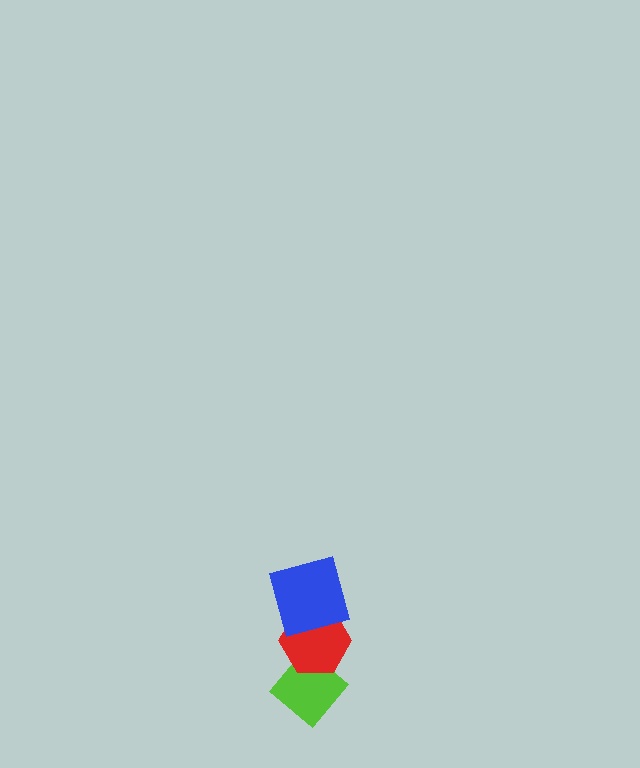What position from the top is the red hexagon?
The red hexagon is 2nd from the top.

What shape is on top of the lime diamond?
The red hexagon is on top of the lime diamond.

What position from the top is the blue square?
The blue square is 1st from the top.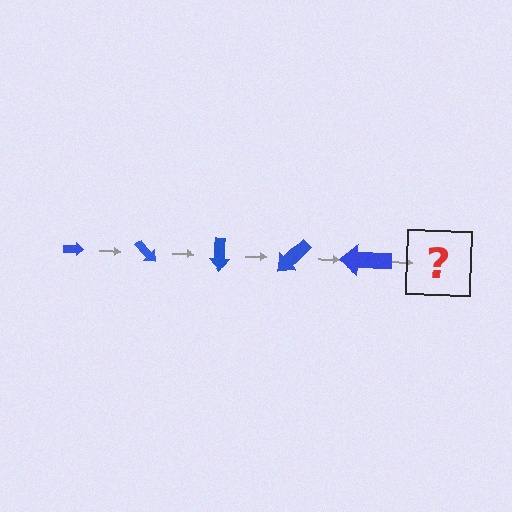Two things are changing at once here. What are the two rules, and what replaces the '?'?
The two rules are that the arrow grows larger each step and it rotates 45 degrees each step. The '?' should be an arrow, larger than the previous one and rotated 225 degrees from the start.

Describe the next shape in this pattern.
It should be an arrow, larger than the previous one and rotated 225 degrees from the start.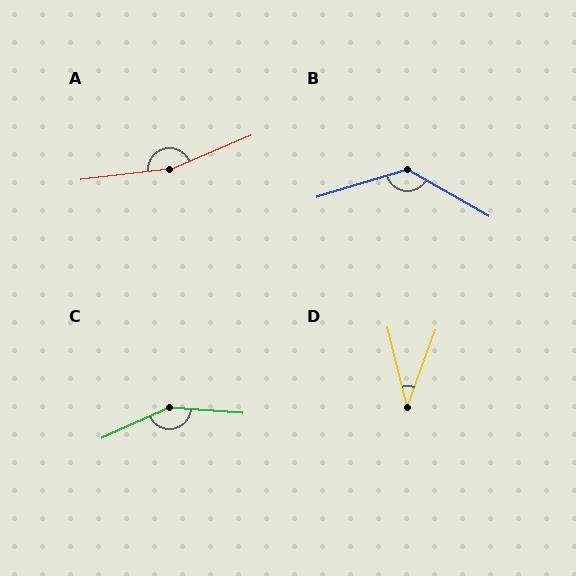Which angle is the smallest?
D, at approximately 34 degrees.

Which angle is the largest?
A, at approximately 164 degrees.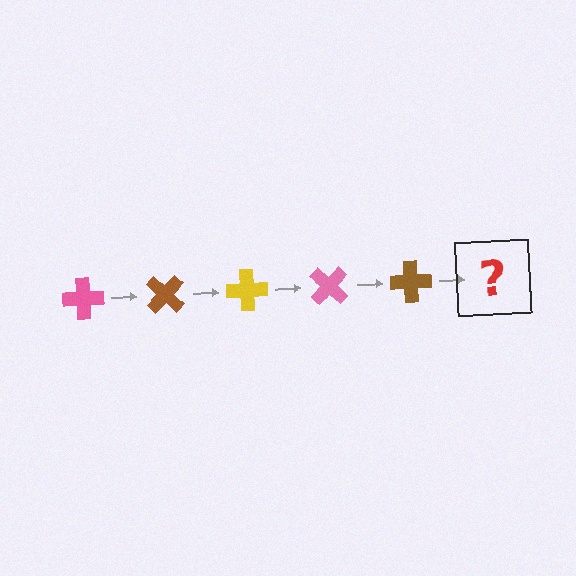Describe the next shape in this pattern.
It should be a yellow cross, rotated 225 degrees from the start.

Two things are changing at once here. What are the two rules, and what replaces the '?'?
The two rules are that it rotates 45 degrees each step and the color cycles through pink, brown, and yellow. The '?' should be a yellow cross, rotated 225 degrees from the start.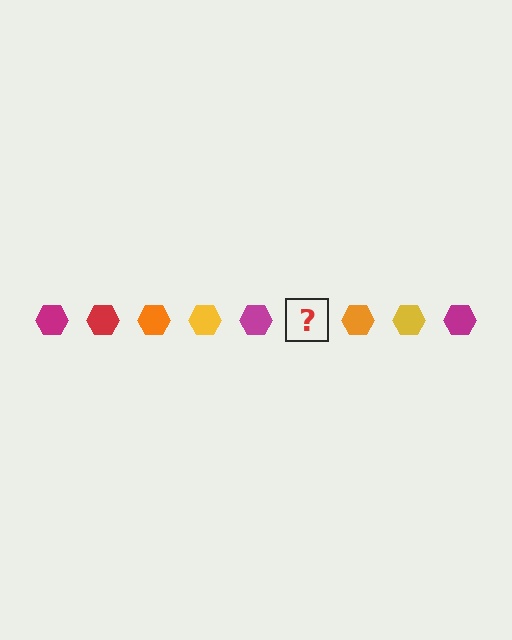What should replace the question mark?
The question mark should be replaced with a red hexagon.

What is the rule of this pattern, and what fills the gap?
The rule is that the pattern cycles through magenta, red, orange, yellow hexagons. The gap should be filled with a red hexagon.